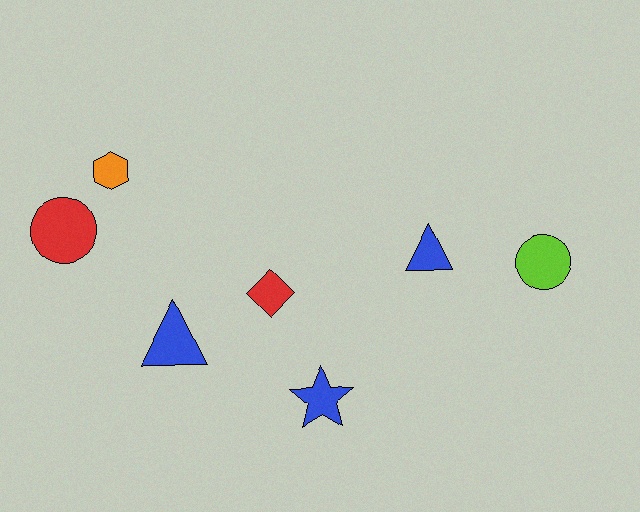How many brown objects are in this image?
There are no brown objects.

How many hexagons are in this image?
There is 1 hexagon.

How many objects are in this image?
There are 7 objects.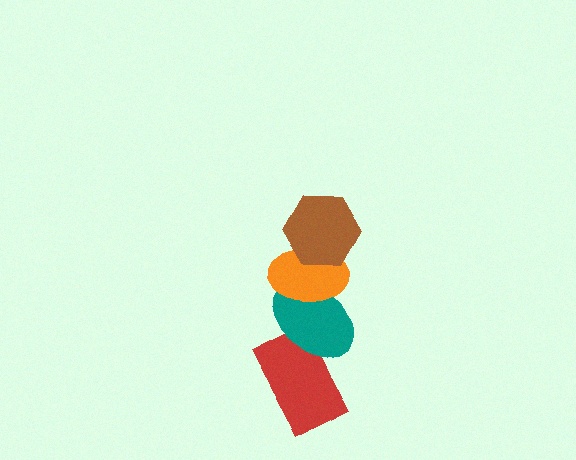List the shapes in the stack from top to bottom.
From top to bottom: the brown hexagon, the orange ellipse, the teal ellipse, the red rectangle.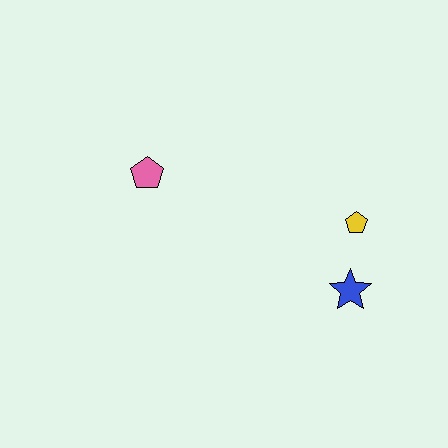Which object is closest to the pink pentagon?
The yellow pentagon is closest to the pink pentagon.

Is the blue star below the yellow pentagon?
Yes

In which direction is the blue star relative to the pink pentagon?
The blue star is to the right of the pink pentagon.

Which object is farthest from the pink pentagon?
The blue star is farthest from the pink pentagon.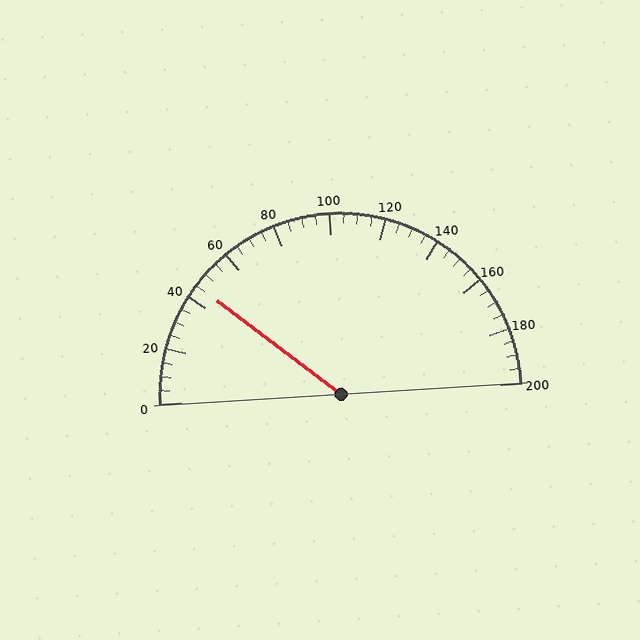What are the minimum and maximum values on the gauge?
The gauge ranges from 0 to 200.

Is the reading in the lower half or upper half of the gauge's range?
The reading is in the lower half of the range (0 to 200).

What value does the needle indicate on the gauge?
The needle indicates approximately 45.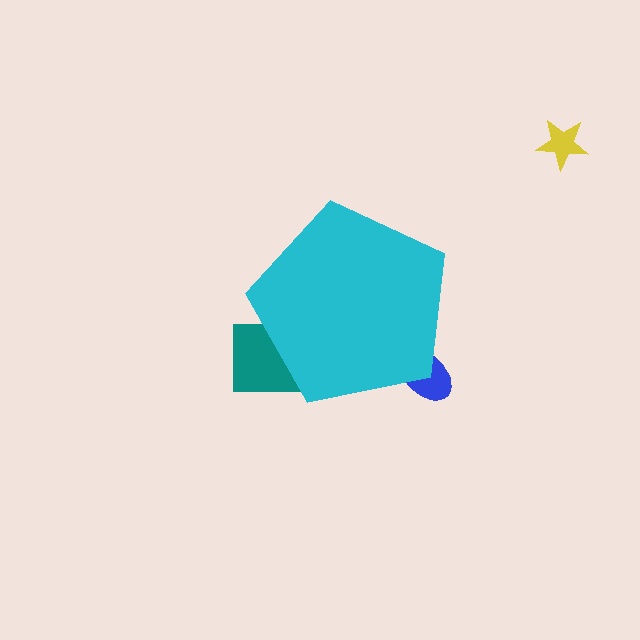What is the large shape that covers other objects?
A cyan pentagon.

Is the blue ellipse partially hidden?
Yes, the blue ellipse is partially hidden behind the cyan pentagon.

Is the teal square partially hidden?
Yes, the teal square is partially hidden behind the cyan pentagon.